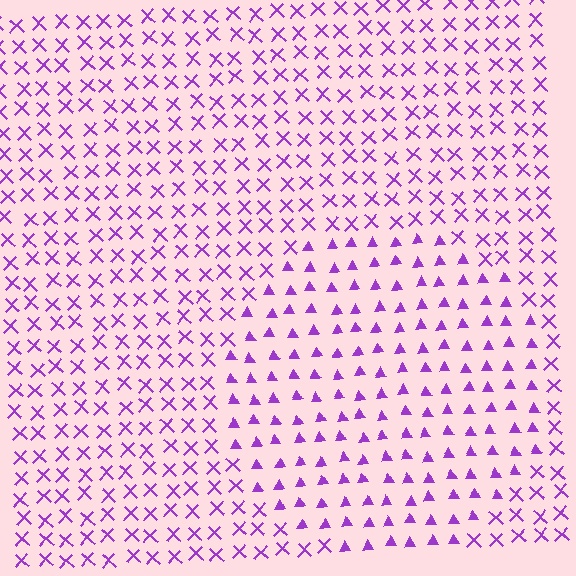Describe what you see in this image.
The image is filled with small purple elements arranged in a uniform grid. A circle-shaped region contains triangles, while the surrounding area contains X marks. The boundary is defined purely by the change in element shape.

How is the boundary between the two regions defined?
The boundary is defined by a change in element shape: triangles inside vs. X marks outside. All elements share the same color and spacing.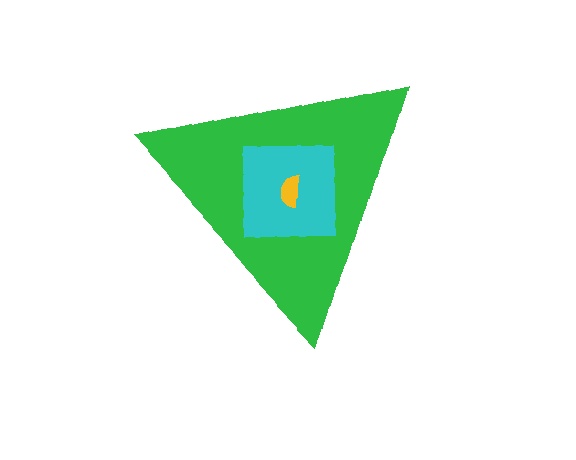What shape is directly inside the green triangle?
The cyan square.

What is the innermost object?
The yellow semicircle.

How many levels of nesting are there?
3.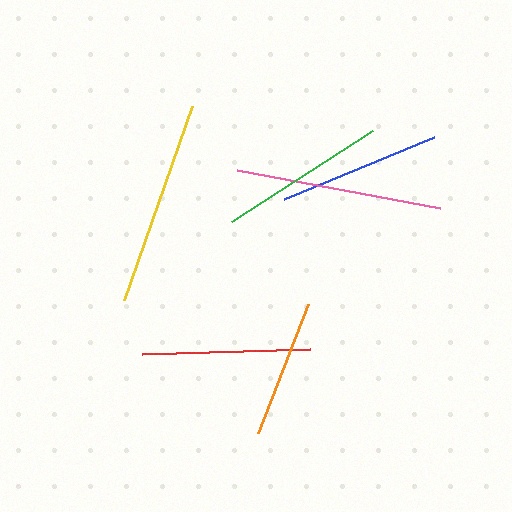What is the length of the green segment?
The green segment is approximately 167 pixels long.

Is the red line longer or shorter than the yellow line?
The yellow line is longer than the red line.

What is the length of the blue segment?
The blue segment is approximately 162 pixels long.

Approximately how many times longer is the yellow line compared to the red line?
The yellow line is approximately 1.2 times the length of the red line.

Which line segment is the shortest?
The orange line is the shortest at approximately 138 pixels.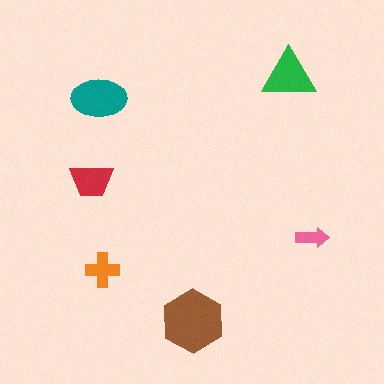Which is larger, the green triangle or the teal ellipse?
The teal ellipse.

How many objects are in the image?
There are 6 objects in the image.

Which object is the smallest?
The pink arrow.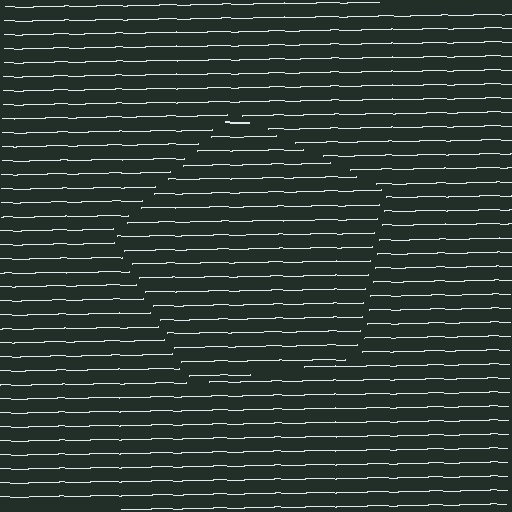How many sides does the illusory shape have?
5 sides — the line-ends trace a pentagon.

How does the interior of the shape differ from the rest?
The interior of the shape contains the same grating, shifted by half a period — the contour is defined by the phase discontinuity where line-ends from the inner and outer gratings abut.